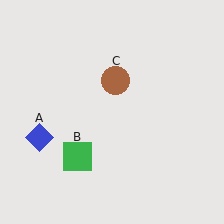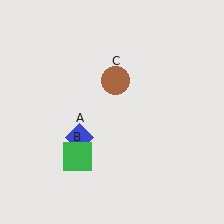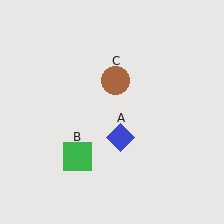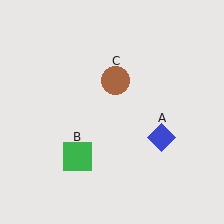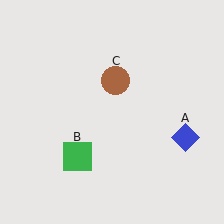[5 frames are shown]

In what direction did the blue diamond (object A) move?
The blue diamond (object A) moved right.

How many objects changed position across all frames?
1 object changed position: blue diamond (object A).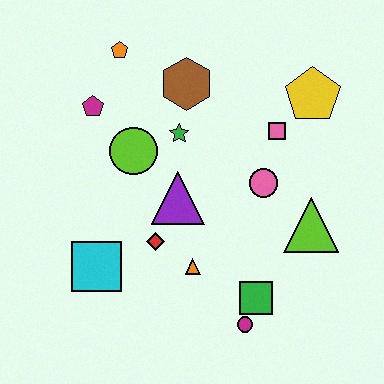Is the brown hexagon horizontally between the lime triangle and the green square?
No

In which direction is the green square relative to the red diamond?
The green square is to the right of the red diamond.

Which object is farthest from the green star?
The magenta circle is farthest from the green star.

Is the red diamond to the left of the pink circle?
Yes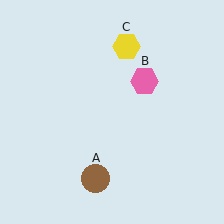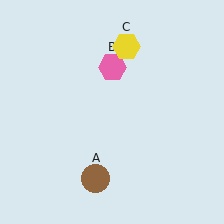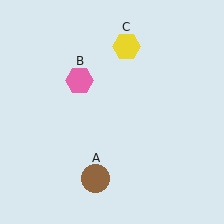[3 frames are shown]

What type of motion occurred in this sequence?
The pink hexagon (object B) rotated counterclockwise around the center of the scene.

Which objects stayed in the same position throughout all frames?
Brown circle (object A) and yellow hexagon (object C) remained stationary.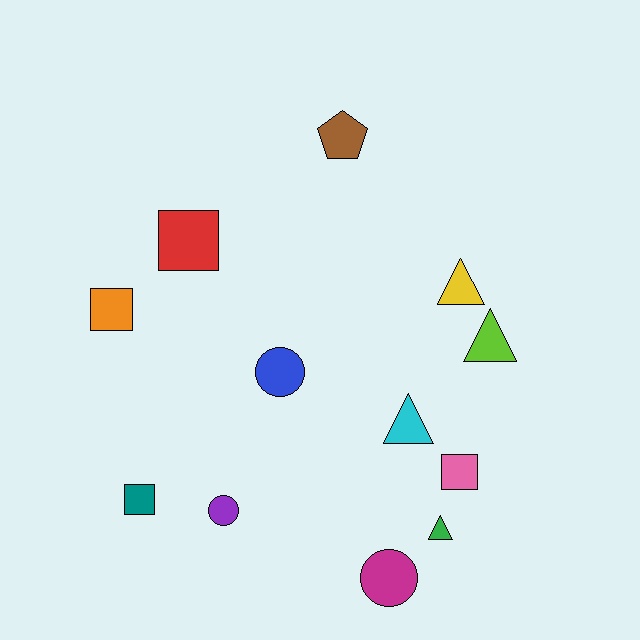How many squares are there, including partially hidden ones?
There are 4 squares.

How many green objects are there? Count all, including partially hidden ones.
There is 1 green object.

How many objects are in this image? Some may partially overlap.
There are 12 objects.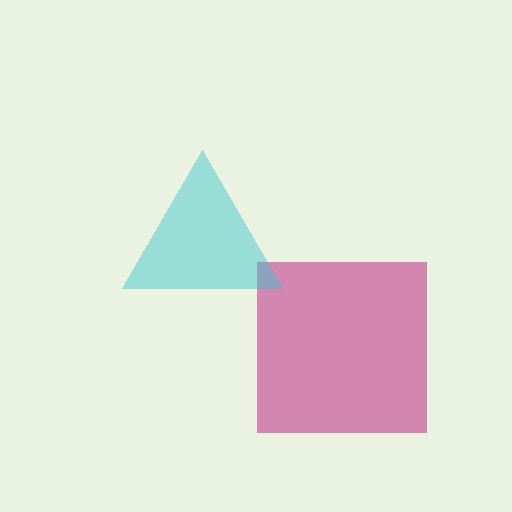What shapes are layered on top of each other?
The layered shapes are: a magenta square, a cyan triangle.